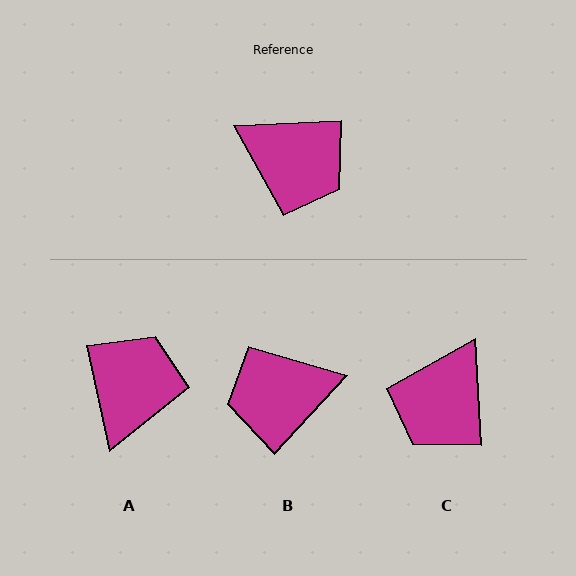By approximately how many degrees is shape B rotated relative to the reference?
Approximately 135 degrees clockwise.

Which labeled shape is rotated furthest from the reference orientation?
B, about 135 degrees away.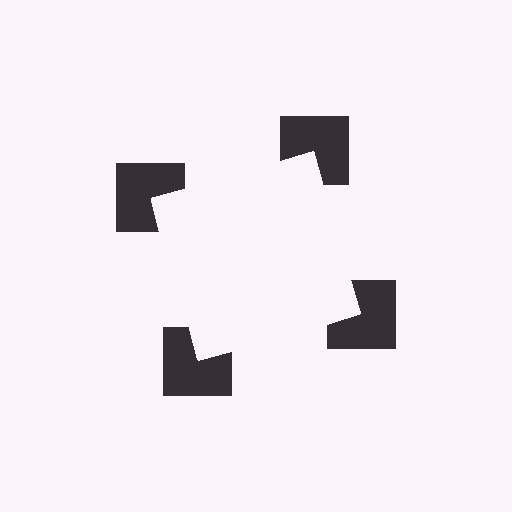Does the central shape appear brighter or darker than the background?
It typically appears slightly brighter than the background, even though no actual brightness change is drawn.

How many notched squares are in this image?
There are 4 — one at each vertex of the illusory square.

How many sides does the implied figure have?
4 sides.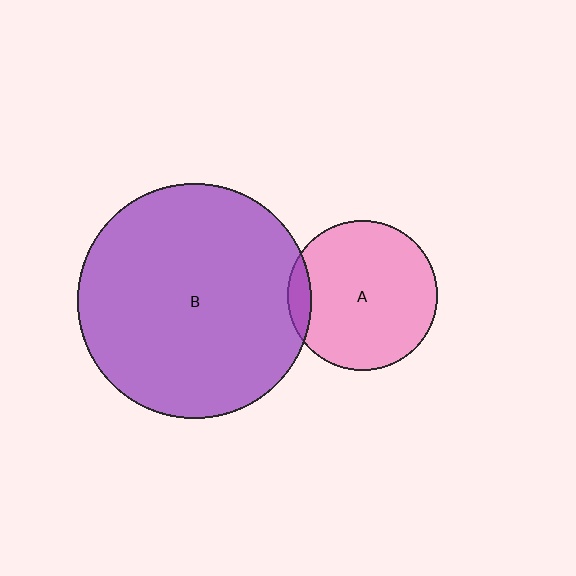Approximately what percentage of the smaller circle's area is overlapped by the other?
Approximately 10%.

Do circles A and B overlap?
Yes.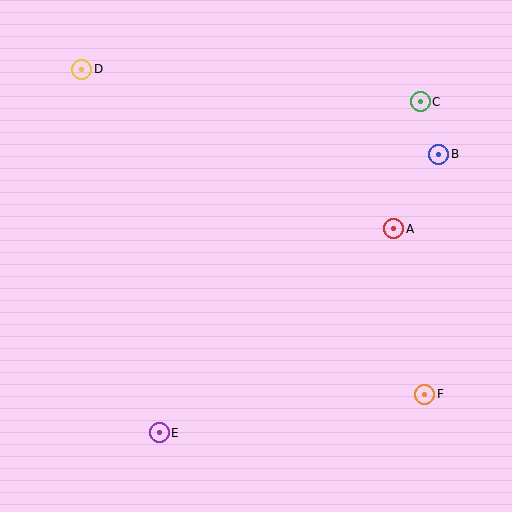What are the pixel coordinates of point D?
Point D is at (82, 69).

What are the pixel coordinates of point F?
Point F is at (425, 394).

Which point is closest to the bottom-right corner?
Point F is closest to the bottom-right corner.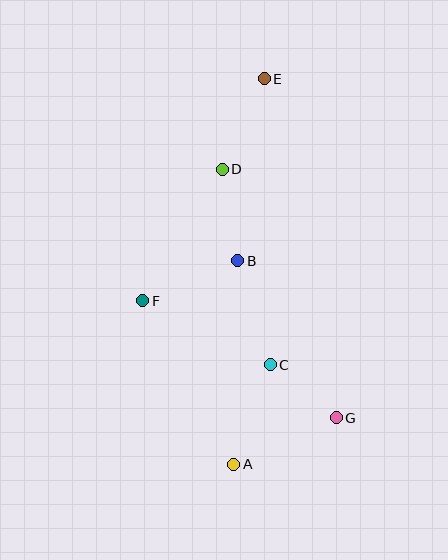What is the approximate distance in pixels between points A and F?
The distance between A and F is approximately 187 pixels.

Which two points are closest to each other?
Points C and G are closest to each other.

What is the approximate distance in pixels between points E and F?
The distance between E and F is approximately 253 pixels.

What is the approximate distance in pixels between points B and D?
The distance between B and D is approximately 93 pixels.